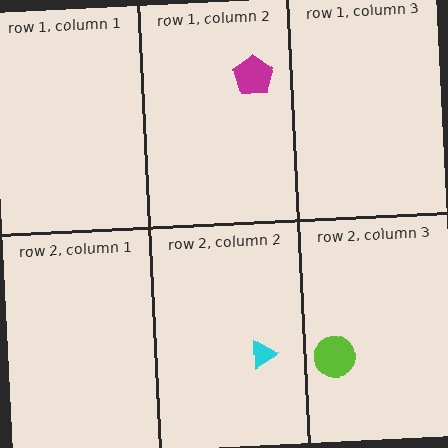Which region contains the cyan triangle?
The row 2, column 2 region.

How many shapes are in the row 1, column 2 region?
1.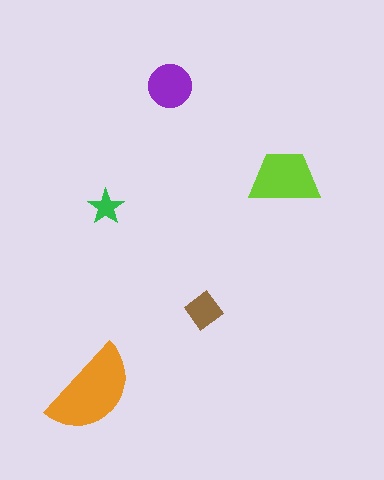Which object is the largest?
The orange semicircle.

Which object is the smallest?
The green star.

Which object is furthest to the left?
The orange semicircle is leftmost.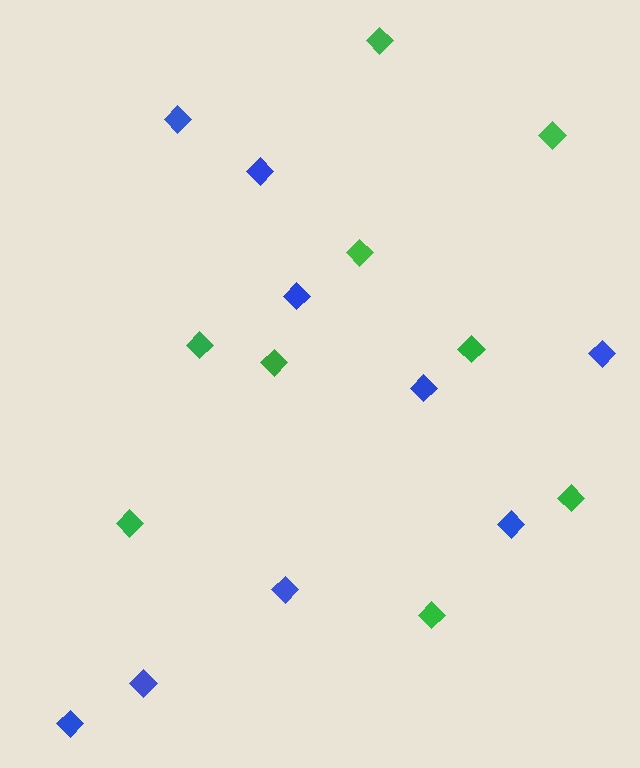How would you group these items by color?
There are 2 groups: one group of green diamonds (9) and one group of blue diamonds (9).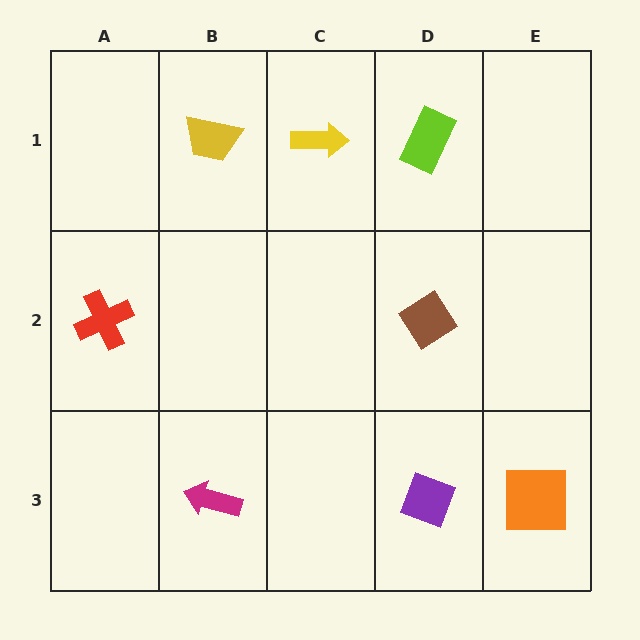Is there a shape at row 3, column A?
No, that cell is empty.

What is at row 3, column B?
A magenta arrow.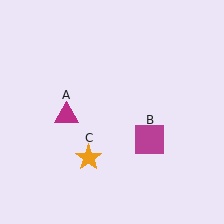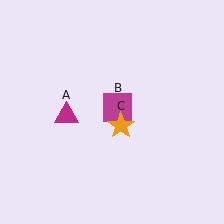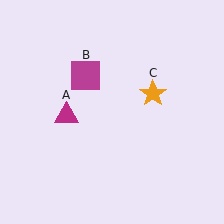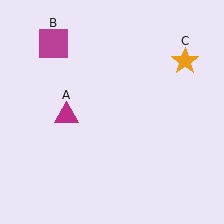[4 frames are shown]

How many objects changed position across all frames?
2 objects changed position: magenta square (object B), orange star (object C).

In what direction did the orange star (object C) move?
The orange star (object C) moved up and to the right.